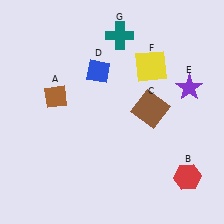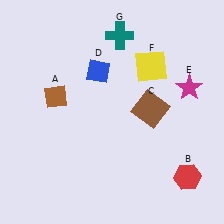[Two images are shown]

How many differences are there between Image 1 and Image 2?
There is 1 difference between the two images.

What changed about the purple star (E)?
In Image 1, E is purple. In Image 2, it changed to magenta.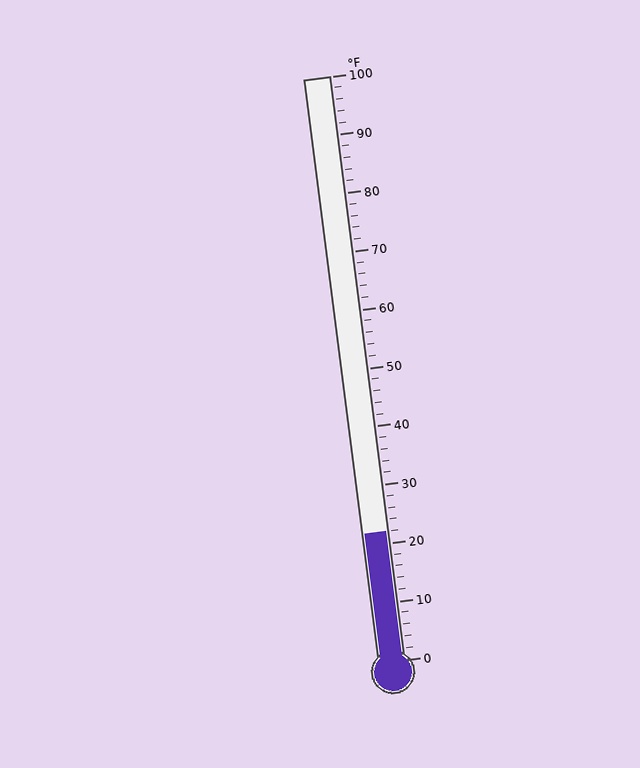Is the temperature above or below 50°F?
The temperature is below 50°F.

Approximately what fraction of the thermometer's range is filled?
The thermometer is filled to approximately 20% of its range.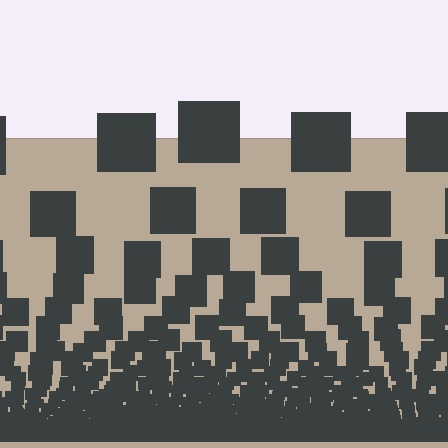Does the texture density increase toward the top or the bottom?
Density increases toward the bottom.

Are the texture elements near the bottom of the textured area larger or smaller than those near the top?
Smaller. The gradient is inverted — elements near the bottom are smaller and denser.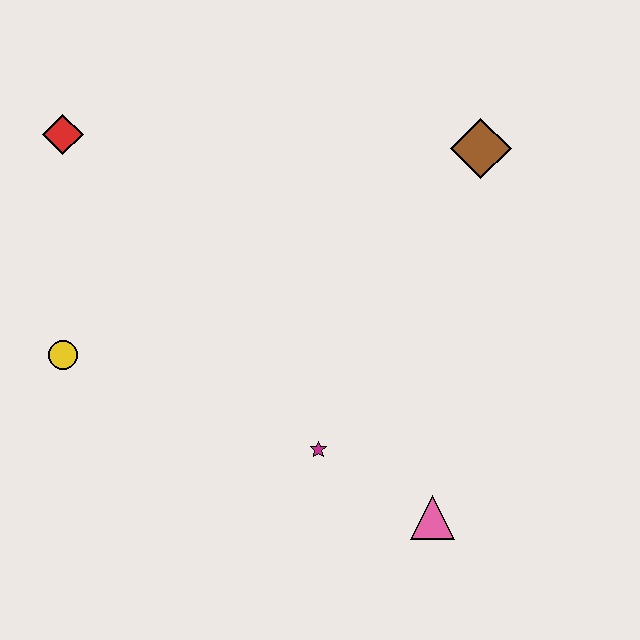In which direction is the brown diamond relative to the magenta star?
The brown diamond is above the magenta star.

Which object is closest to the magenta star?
The pink triangle is closest to the magenta star.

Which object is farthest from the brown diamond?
The yellow circle is farthest from the brown diamond.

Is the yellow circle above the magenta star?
Yes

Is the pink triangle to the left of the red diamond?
No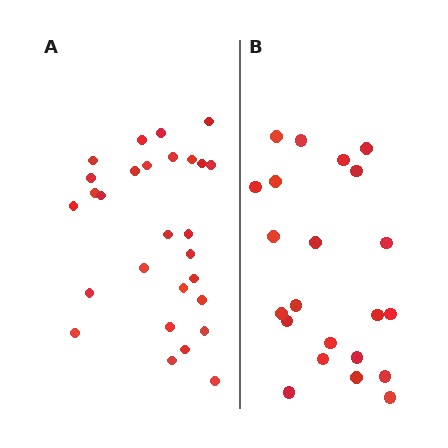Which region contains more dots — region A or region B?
Region A (the left region) has more dots.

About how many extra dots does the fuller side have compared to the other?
Region A has about 6 more dots than region B.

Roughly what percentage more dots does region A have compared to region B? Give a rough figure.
About 25% more.